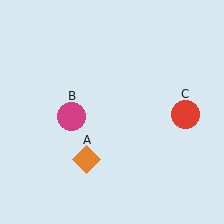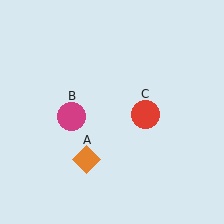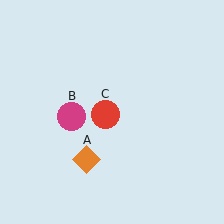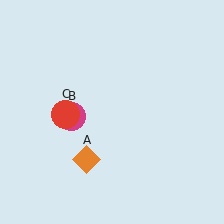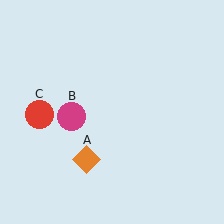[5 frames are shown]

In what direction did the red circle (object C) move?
The red circle (object C) moved left.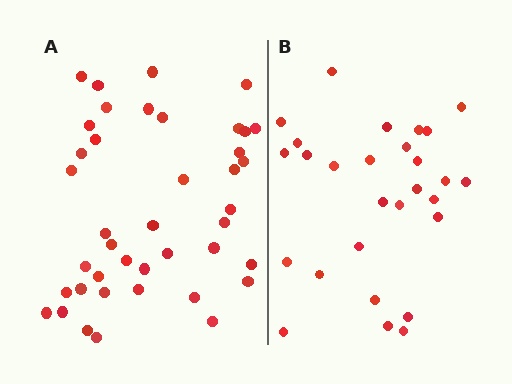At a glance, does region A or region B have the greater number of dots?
Region A (the left region) has more dots.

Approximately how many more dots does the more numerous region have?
Region A has approximately 15 more dots than region B.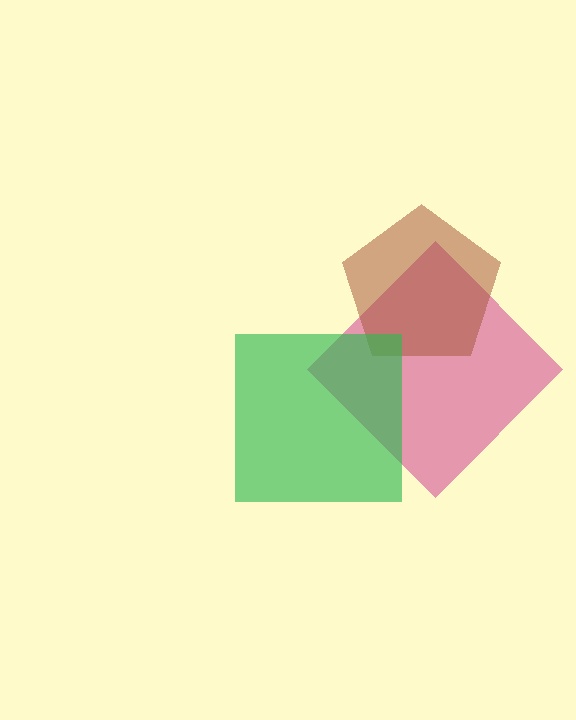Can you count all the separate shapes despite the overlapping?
Yes, there are 3 separate shapes.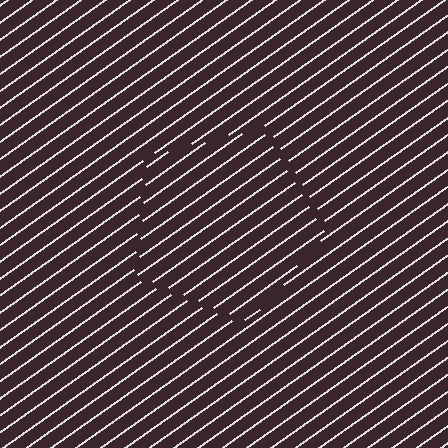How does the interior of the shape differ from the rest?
The interior of the shape contains the same grating, shifted by half a period — the contour is defined by the phase discontinuity where line-ends from the inner and outer gratings abut.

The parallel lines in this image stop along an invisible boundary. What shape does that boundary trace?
An illusory pentagon. The interior of the shape contains the same grating, shifted by half a period — the contour is defined by the phase discontinuity where line-ends from the inner and outer gratings abut.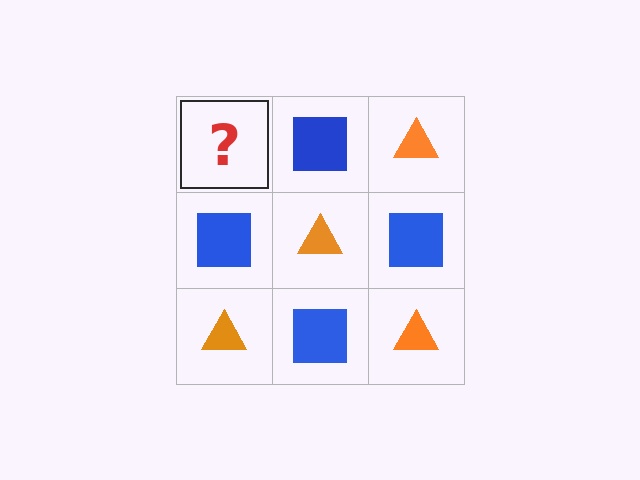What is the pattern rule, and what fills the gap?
The rule is that it alternates orange triangle and blue square in a checkerboard pattern. The gap should be filled with an orange triangle.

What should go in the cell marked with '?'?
The missing cell should contain an orange triangle.